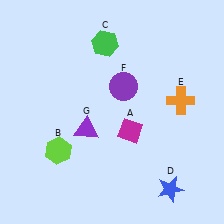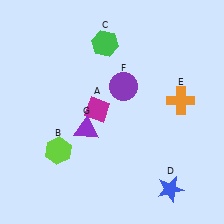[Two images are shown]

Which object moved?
The magenta diamond (A) moved left.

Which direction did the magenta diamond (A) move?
The magenta diamond (A) moved left.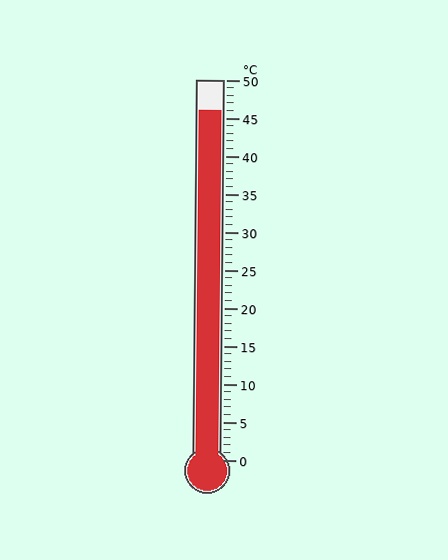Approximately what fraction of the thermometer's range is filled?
The thermometer is filled to approximately 90% of its range.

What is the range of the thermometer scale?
The thermometer scale ranges from 0°C to 50°C.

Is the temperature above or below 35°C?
The temperature is above 35°C.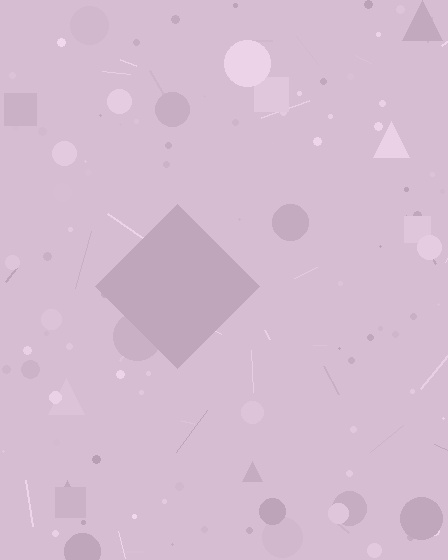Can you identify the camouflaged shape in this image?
The camouflaged shape is a diamond.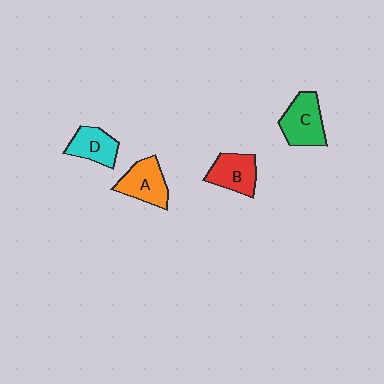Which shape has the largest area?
Shape C (green).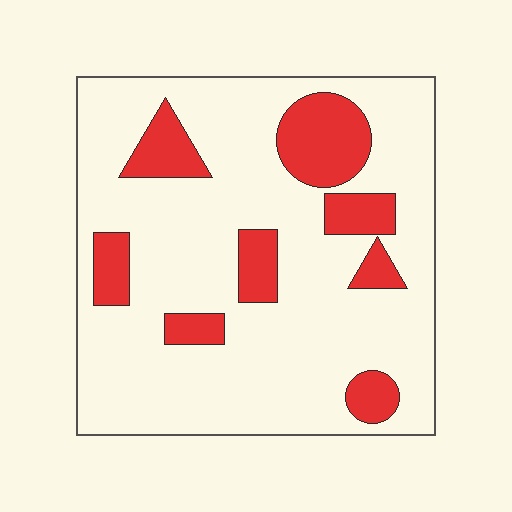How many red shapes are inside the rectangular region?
8.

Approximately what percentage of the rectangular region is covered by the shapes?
Approximately 20%.